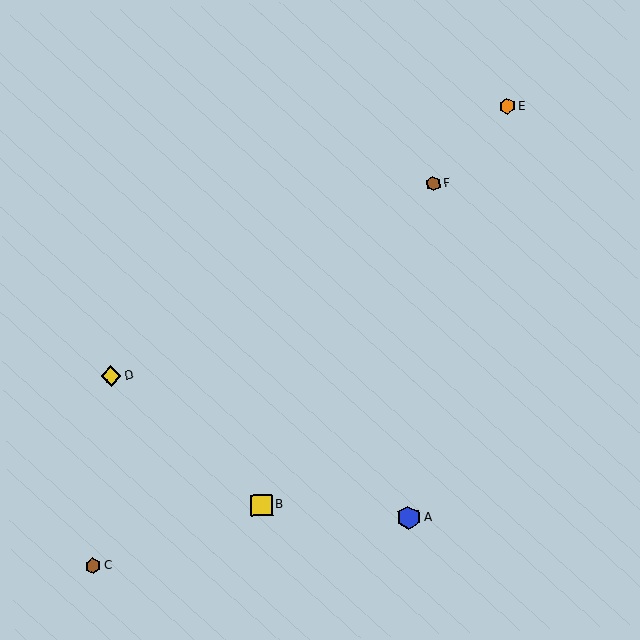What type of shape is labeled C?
Shape C is a brown hexagon.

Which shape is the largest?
The blue hexagon (labeled A) is the largest.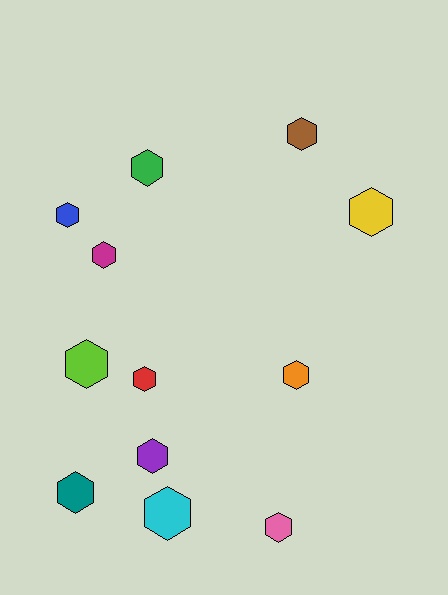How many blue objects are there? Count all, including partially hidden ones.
There is 1 blue object.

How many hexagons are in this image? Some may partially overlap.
There are 12 hexagons.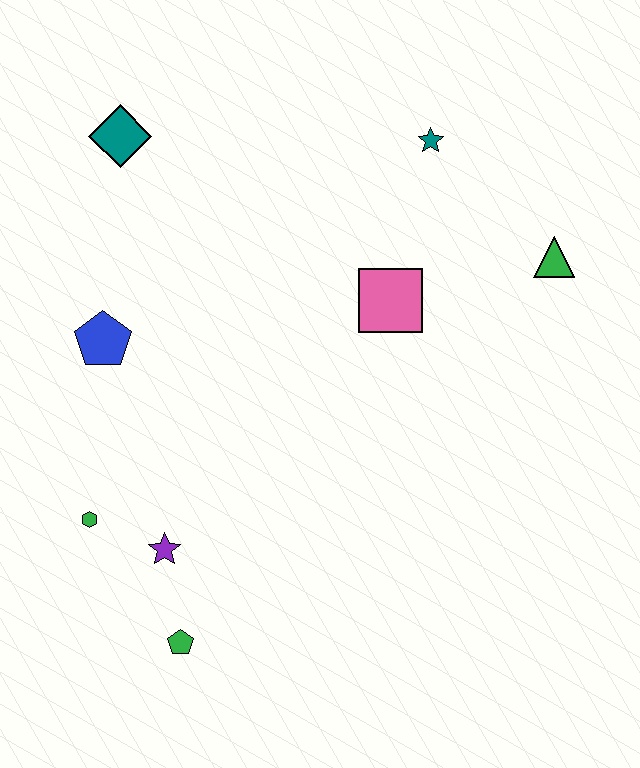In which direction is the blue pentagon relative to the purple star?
The blue pentagon is above the purple star.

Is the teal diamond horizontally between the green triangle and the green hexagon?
Yes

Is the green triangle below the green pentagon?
No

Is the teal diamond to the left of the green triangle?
Yes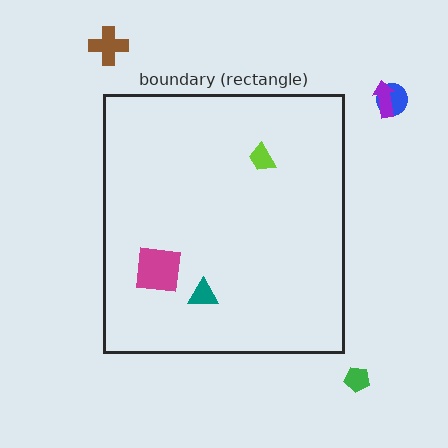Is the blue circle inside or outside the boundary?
Outside.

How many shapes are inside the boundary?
3 inside, 4 outside.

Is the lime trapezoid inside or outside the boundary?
Inside.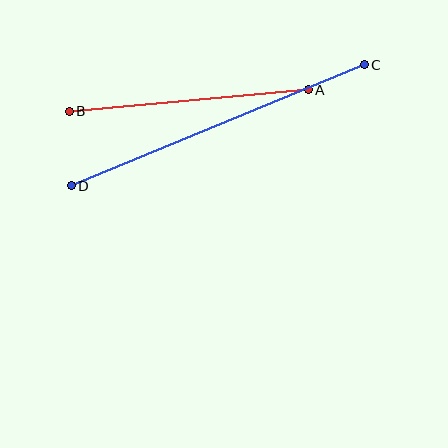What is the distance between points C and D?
The distance is approximately 317 pixels.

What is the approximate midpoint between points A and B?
The midpoint is at approximately (189, 101) pixels.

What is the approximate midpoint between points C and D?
The midpoint is at approximately (218, 125) pixels.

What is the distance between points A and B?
The distance is approximately 240 pixels.